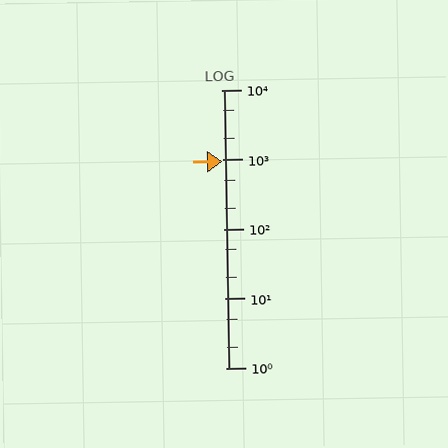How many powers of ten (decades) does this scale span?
The scale spans 4 decades, from 1 to 10000.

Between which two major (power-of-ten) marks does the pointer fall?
The pointer is between 100 and 1000.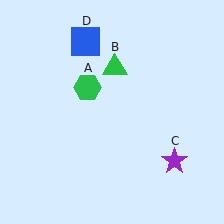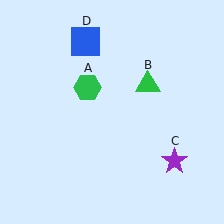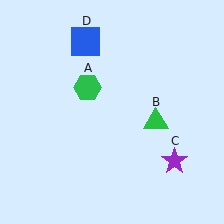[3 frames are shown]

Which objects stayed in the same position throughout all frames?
Green hexagon (object A) and purple star (object C) and blue square (object D) remained stationary.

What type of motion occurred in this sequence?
The green triangle (object B) rotated clockwise around the center of the scene.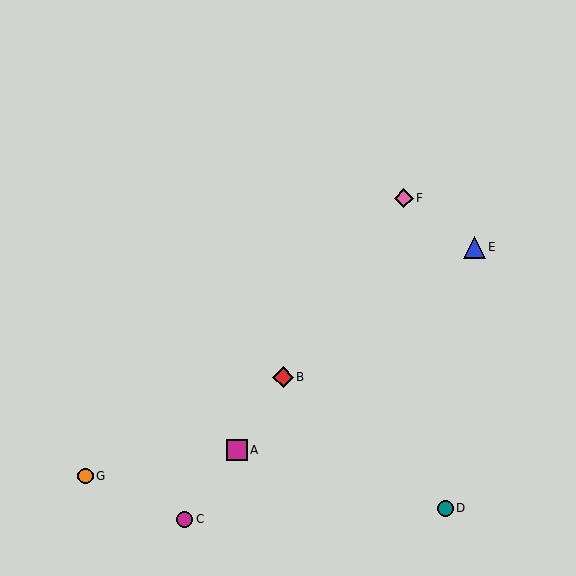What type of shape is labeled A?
Shape A is a magenta square.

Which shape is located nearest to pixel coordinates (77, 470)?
The orange circle (labeled G) at (86, 476) is nearest to that location.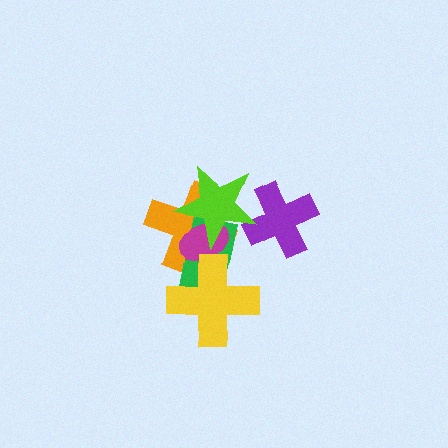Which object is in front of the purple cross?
The lime star is in front of the purple cross.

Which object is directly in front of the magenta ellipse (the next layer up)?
The yellow cross is directly in front of the magenta ellipse.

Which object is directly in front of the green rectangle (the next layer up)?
The magenta ellipse is directly in front of the green rectangle.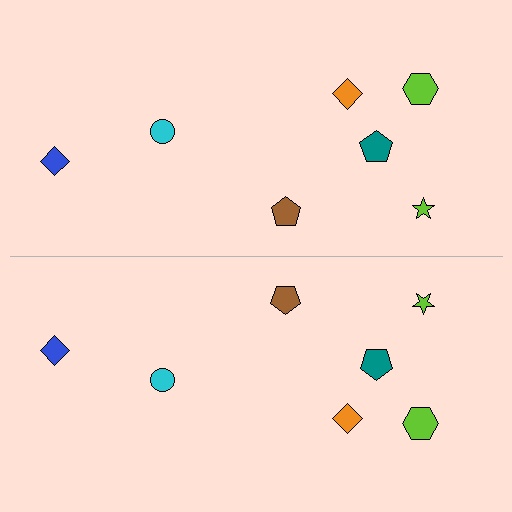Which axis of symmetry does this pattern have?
The pattern has a horizontal axis of symmetry running through the center of the image.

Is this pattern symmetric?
Yes, this pattern has bilateral (reflection) symmetry.